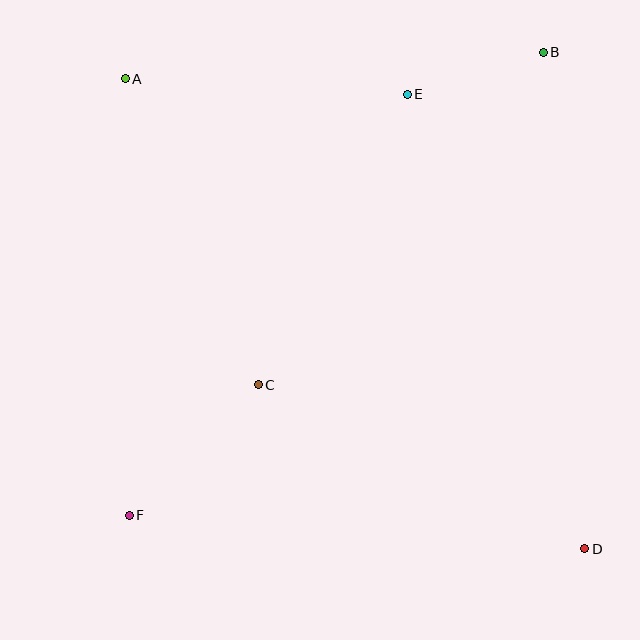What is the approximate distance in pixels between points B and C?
The distance between B and C is approximately 438 pixels.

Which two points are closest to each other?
Points B and E are closest to each other.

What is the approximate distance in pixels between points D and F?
The distance between D and F is approximately 457 pixels.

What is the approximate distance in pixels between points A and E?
The distance between A and E is approximately 282 pixels.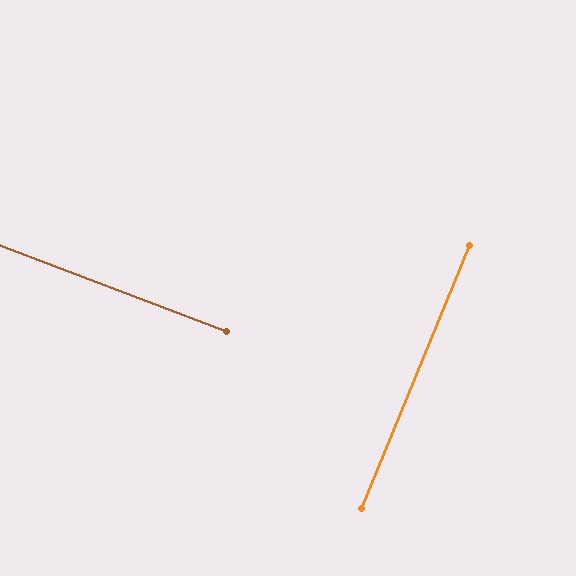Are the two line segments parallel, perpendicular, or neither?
Perpendicular — they meet at approximately 88°.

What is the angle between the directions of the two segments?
Approximately 88 degrees.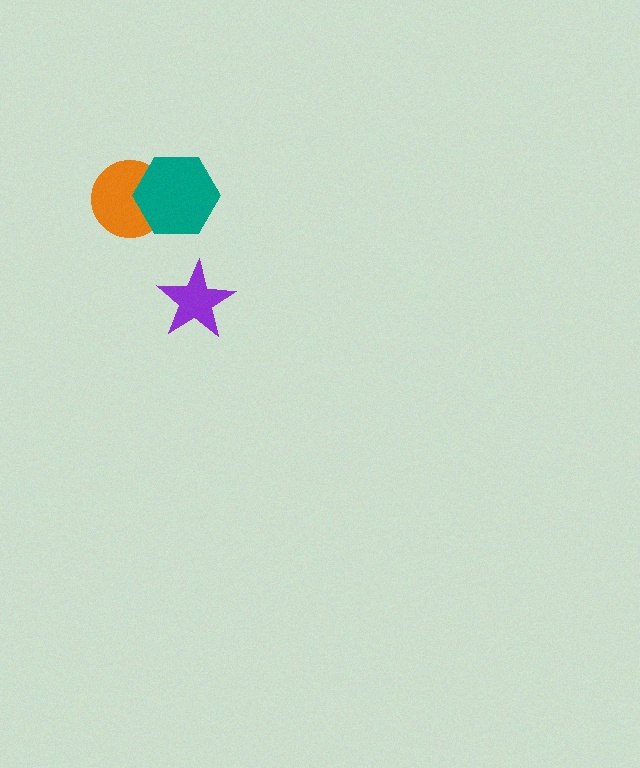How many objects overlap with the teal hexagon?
1 object overlaps with the teal hexagon.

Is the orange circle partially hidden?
Yes, it is partially covered by another shape.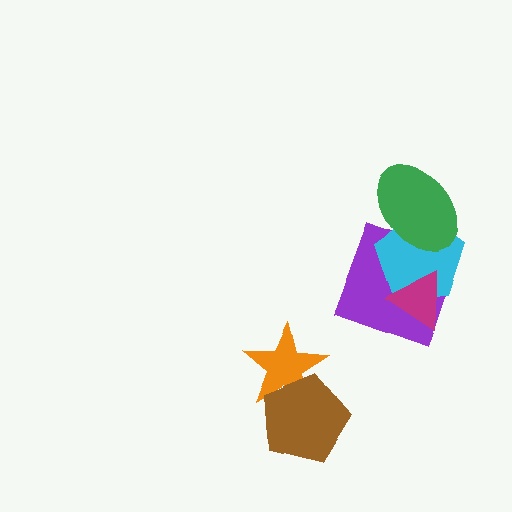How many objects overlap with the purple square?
3 objects overlap with the purple square.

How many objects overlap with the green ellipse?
2 objects overlap with the green ellipse.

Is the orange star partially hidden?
Yes, it is partially covered by another shape.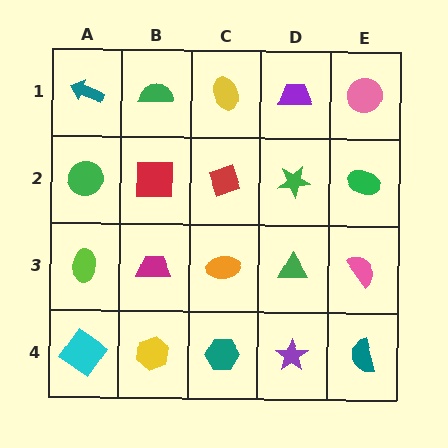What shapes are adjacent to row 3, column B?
A red square (row 2, column B), a yellow hexagon (row 4, column B), a lime ellipse (row 3, column A), an orange ellipse (row 3, column C).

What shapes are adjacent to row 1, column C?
A red diamond (row 2, column C), a green semicircle (row 1, column B), a purple trapezoid (row 1, column D).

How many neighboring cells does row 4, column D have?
3.